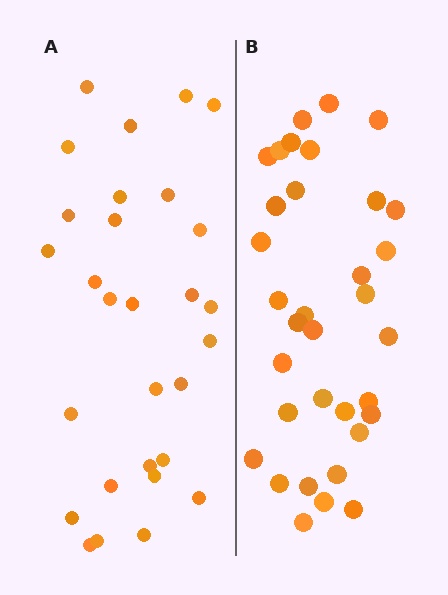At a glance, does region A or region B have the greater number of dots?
Region B (the right region) has more dots.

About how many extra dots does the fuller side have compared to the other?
Region B has about 5 more dots than region A.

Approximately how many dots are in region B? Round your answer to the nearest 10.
About 30 dots. (The exact count is 34, which rounds to 30.)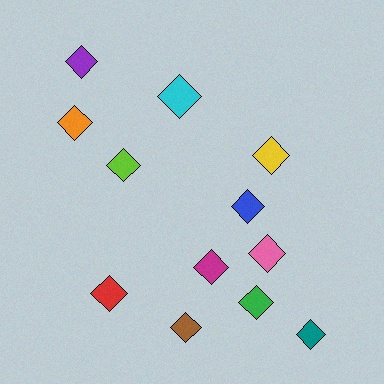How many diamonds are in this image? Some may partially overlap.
There are 12 diamonds.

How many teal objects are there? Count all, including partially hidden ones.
There is 1 teal object.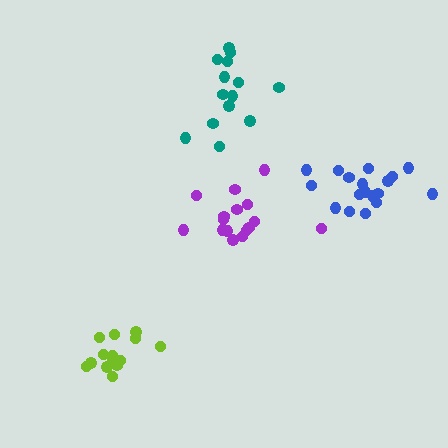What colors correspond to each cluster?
The clusters are colored: blue, lime, purple, teal.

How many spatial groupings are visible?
There are 4 spatial groupings.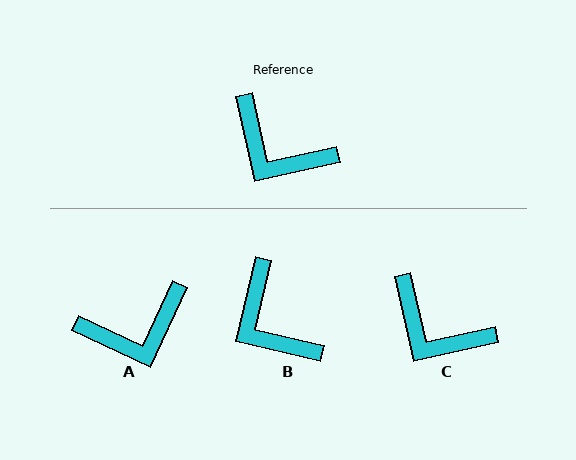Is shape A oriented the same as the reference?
No, it is off by about 53 degrees.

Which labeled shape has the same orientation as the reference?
C.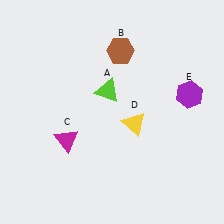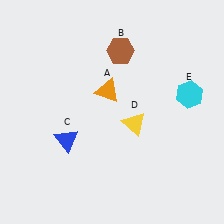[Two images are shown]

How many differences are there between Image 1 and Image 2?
There are 3 differences between the two images.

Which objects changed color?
A changed from lime to orange. C changed from magenta to blue. E changed from purple to cyan.